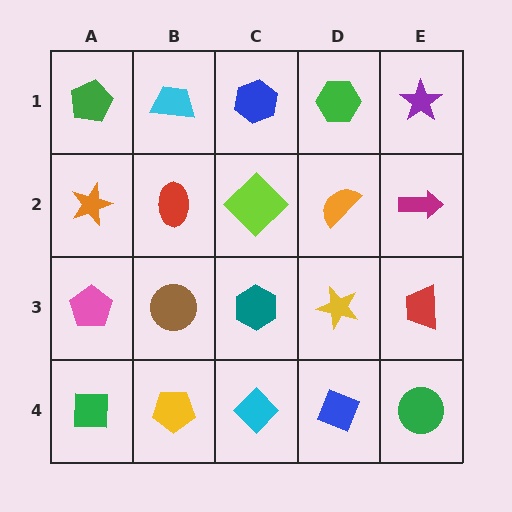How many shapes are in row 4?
5 shapes.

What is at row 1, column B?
A cyan trapezoid.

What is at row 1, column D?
A green hexagon.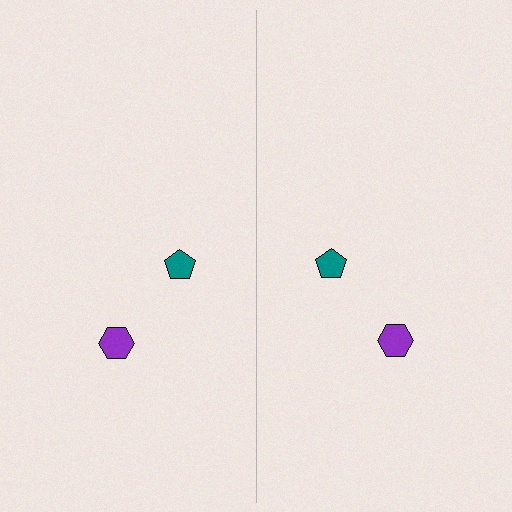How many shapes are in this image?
There are 4 shapes in this image.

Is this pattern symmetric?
Yes, this pattern has bilateral (reflection) symmetry.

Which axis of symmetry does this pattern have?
The pattern has a vertical axis of symmetry running through the center of the image.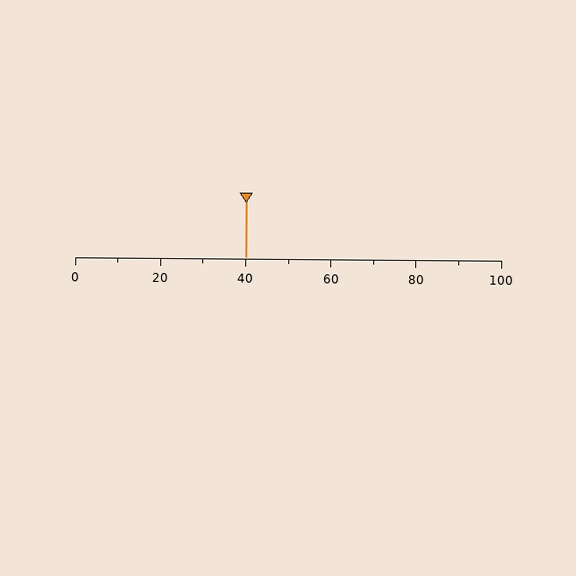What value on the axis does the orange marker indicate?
The marker indicates approximately 40.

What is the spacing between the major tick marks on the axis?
The major ticks are spaced 20 apart.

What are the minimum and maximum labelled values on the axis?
The axis runs from 0 to 100.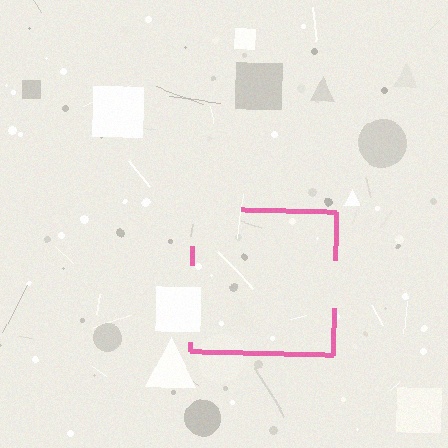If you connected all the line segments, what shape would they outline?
They would outline a square.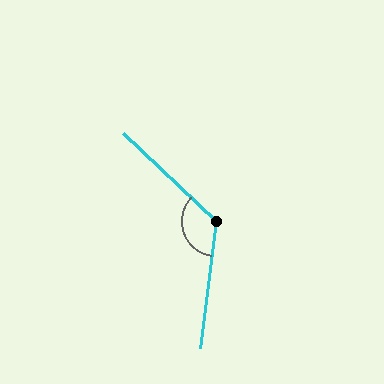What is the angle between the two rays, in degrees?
Approximately 127 degrees.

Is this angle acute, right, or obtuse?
It is obtuse.